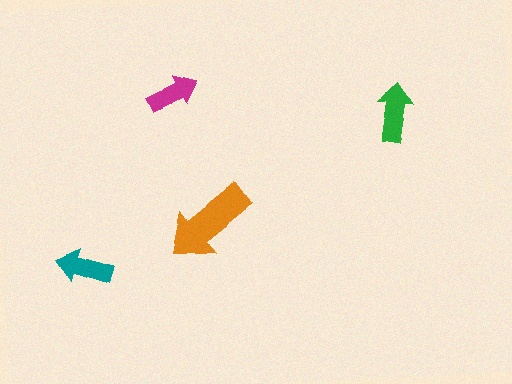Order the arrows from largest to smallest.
the orange one, the green one, the teal one, the magenta one.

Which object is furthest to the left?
The teal arrow is leftmost.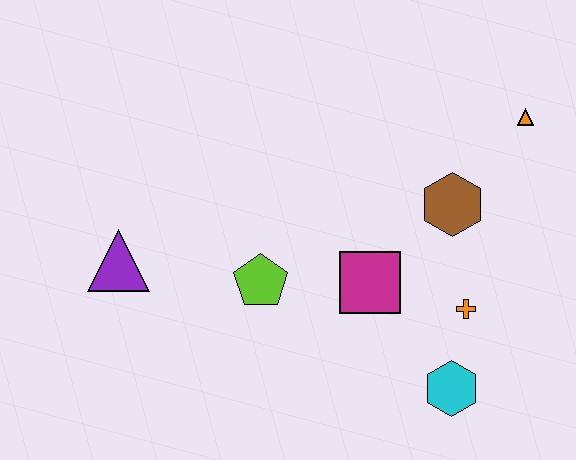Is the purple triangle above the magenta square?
Yes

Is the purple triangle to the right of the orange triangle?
No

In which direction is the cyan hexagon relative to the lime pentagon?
The cyan hexagon is to the right of the lime pentagon.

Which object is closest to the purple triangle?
The lime pentagon is closest to the purple triangle.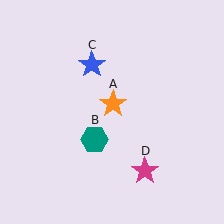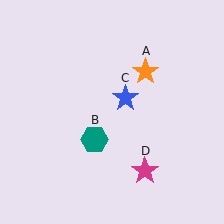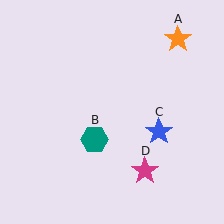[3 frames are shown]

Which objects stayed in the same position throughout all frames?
Teal hexagon (object B) and magenta star (object D) remained stationary.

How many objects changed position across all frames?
2 objects changed position: orange star (object A), blue star (object C).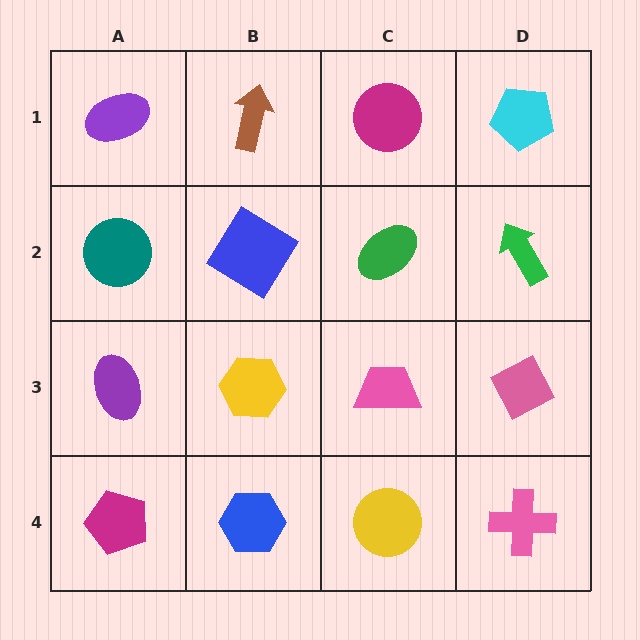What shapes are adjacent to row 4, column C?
A pink trapezoid (row 3, column C), a blue hexagon (row 4, column B), a pink cross (row 4, column D).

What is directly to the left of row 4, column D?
A yellow circle.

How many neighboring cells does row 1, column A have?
2.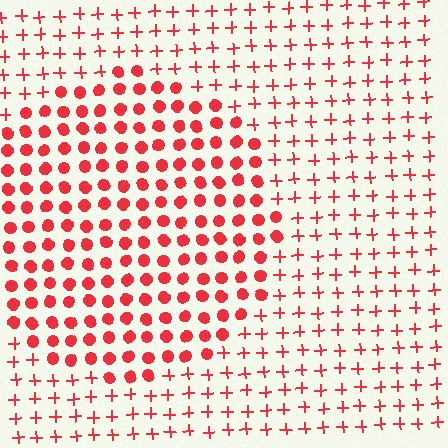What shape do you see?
I see a circle.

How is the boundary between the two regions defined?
The boundary is defined by a change in element shape: circles inside vs. plus signs outside. All elements share the same color and spacing.